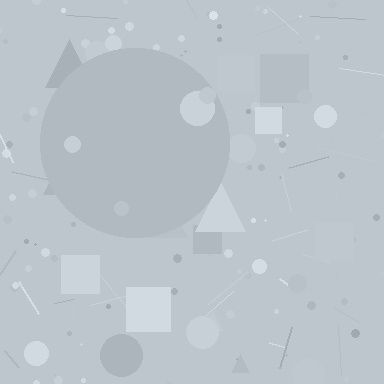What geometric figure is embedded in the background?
A circle is embedded in the background.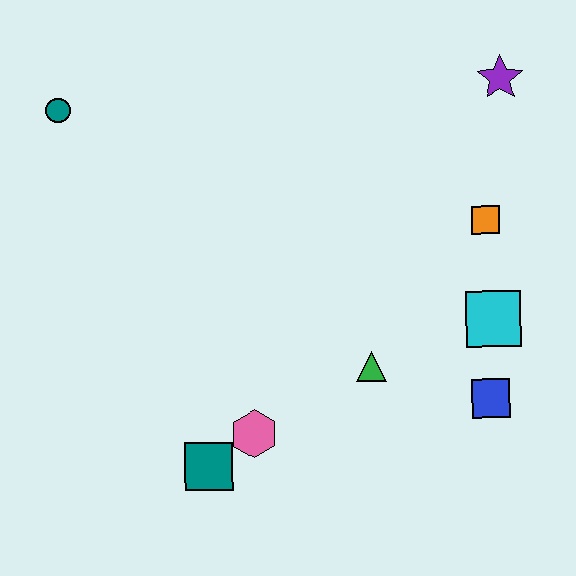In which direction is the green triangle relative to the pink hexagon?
The green triangle is to the right of the pink hexagon.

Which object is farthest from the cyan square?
The teal circle is farthest from the cyan square.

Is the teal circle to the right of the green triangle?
No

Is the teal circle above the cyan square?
Yes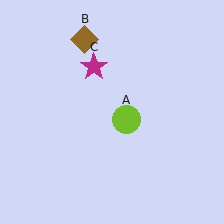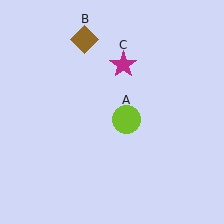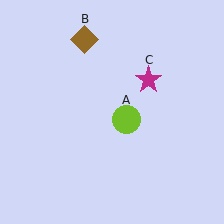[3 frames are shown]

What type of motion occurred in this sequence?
The magenta star (object C) rotated clockwise around the center of the scene.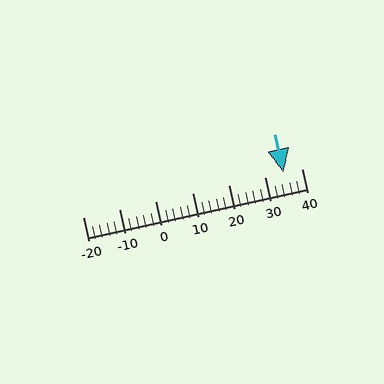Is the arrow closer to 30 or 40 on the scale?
The arrow is closer to 40.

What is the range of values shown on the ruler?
The ruler shows values from -20 to 40.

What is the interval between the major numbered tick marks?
The major tick marks are spaced 10 units apart.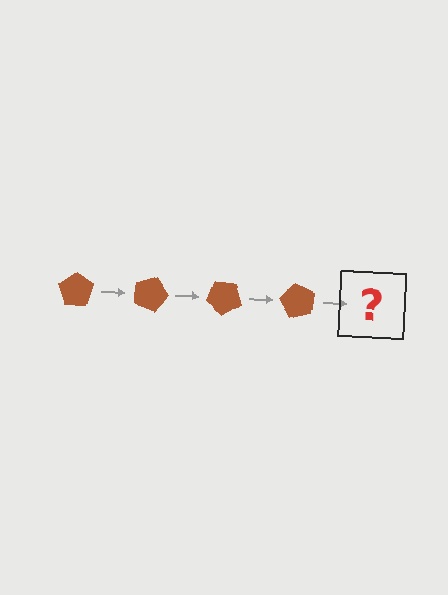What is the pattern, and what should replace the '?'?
The pattern is that the pentagon rotates 20 degrees each step. The '?' should be a brown pentagon rotated 80 degrees.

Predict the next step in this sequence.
The next step is a brown pentagon rotated 80 degrees.